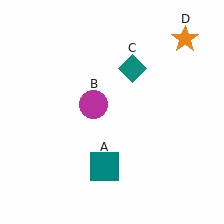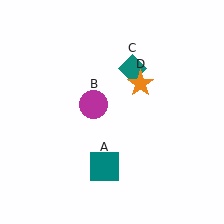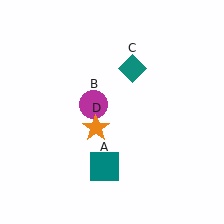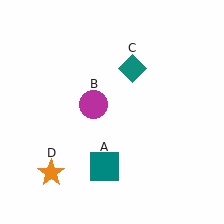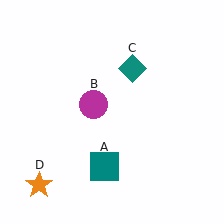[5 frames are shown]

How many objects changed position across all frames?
1 object changed position: orange star (object D).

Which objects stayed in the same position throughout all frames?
Teal square (object A) and magenta circle (object B) and teal diamond (object C) remained stationary.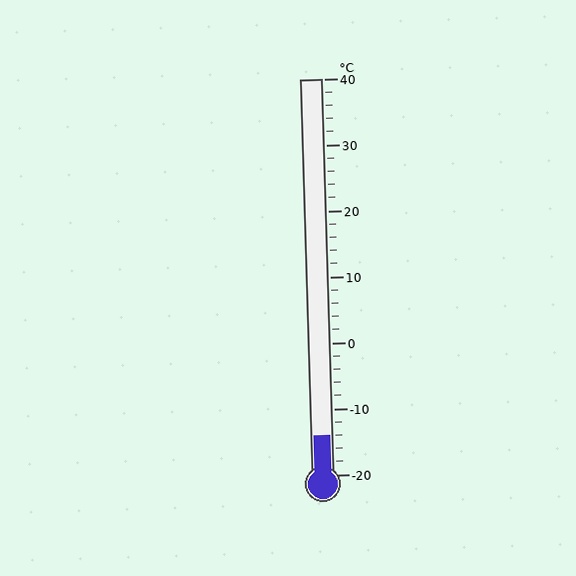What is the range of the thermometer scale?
The thermometer scale ranges from -20°C to 40°C.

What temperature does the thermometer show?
The thermometer shows approximately -14°C.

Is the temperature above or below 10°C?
The temperature is below 10°C.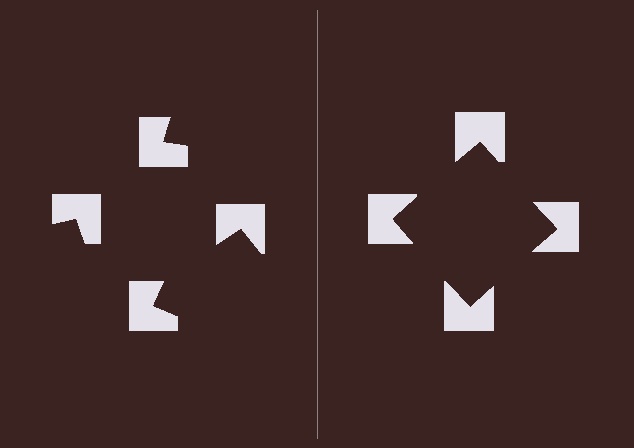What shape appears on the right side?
An illusory square.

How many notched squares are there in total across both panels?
8 — 4 on each side.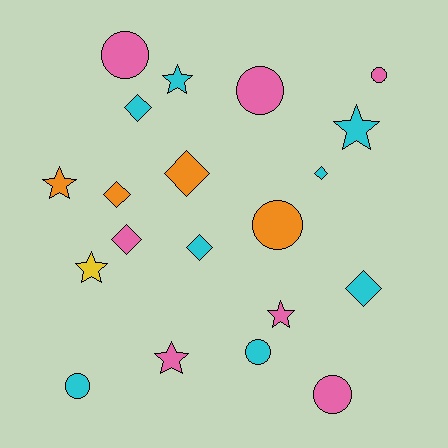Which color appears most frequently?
Cyan, with 8 objects.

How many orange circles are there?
There is 1 orange circle.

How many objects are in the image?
There are 20 objects.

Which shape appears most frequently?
Diamond, with 7 objects.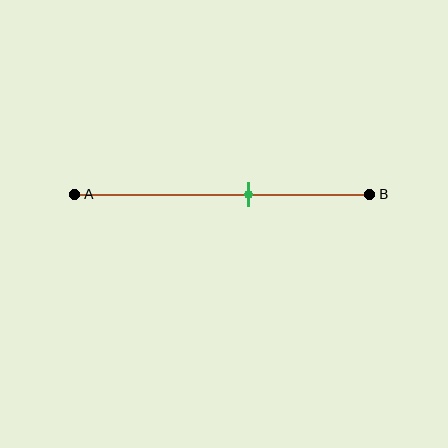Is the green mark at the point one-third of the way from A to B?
No, the mark is at about 60% from A, not at the 33% one-third point.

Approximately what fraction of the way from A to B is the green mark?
The green mark is approximately 60% of the way from A to B.